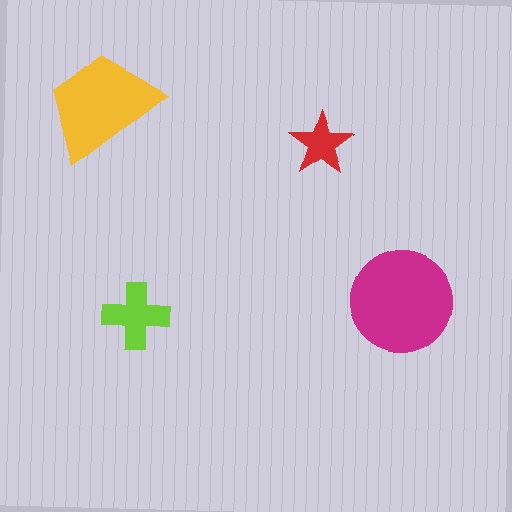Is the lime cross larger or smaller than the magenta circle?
Smaller.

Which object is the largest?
The magenta circle.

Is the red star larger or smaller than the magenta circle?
Smaller.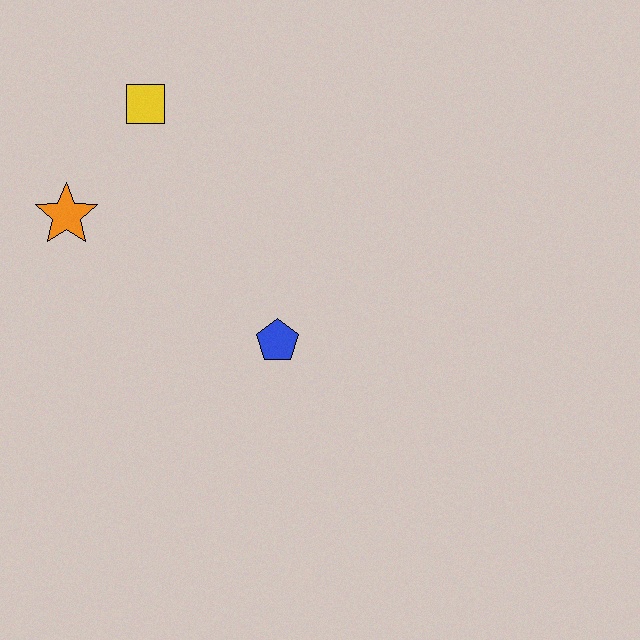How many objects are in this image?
There are 3 objects.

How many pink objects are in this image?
There are no pink objects.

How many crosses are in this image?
There are no crosses.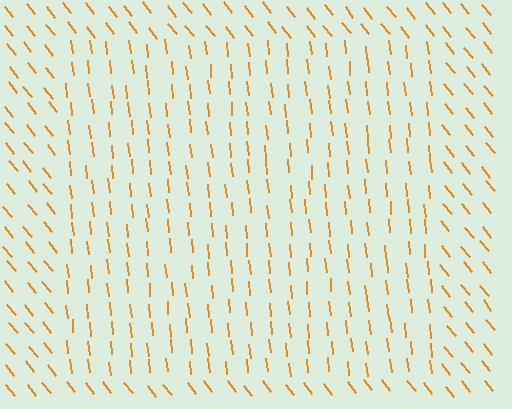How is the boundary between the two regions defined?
The boundary is defined purely by a change in line orientation (approximately 32 degrees difference). All lines are the same color and thickness.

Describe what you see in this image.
The image is filled with small orange line segments. A rectangle region in the image has lines oriented differently from the surrounding lines, creating a visible texture boundary.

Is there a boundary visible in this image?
Yes, there is a texture boundary formed by a change in line orientation.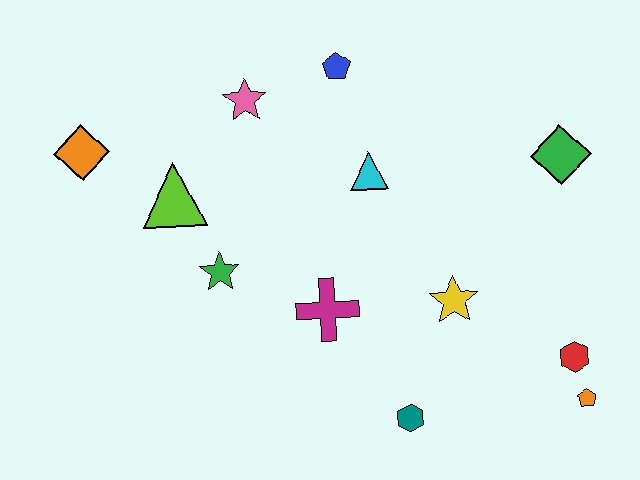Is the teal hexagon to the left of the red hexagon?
Yes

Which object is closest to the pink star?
The blue pentagon is closest to the pink star.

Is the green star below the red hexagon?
No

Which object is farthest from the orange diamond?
The orange pentagon is farthest from the orange diamond.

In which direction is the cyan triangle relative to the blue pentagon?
The cyan triangle is below the blue pentagon.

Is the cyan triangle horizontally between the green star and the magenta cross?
No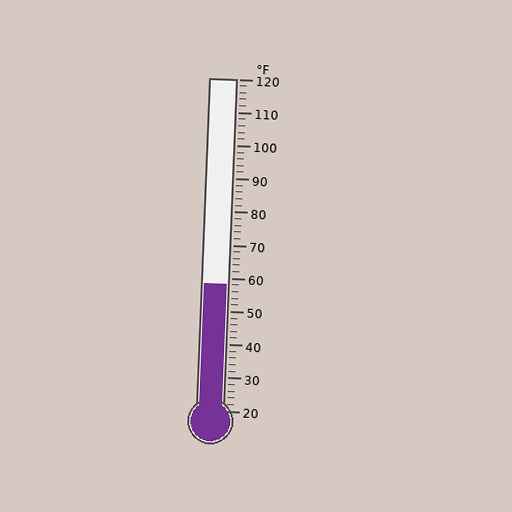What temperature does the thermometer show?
The thermometer shows approximately 58°F.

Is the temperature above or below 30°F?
The temperature is above 30°F.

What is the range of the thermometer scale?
The thermometer scale ranges from 20°F to 120°F.